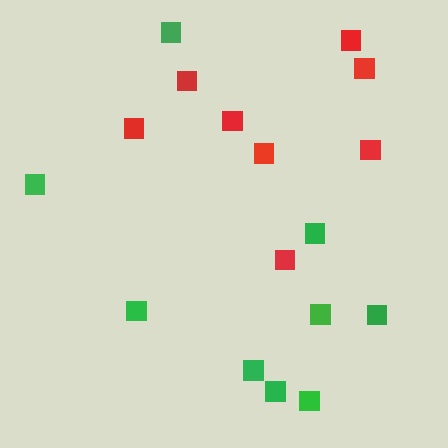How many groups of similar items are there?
There are 2 groups: one group of red squares (8) and one group of green squares (9).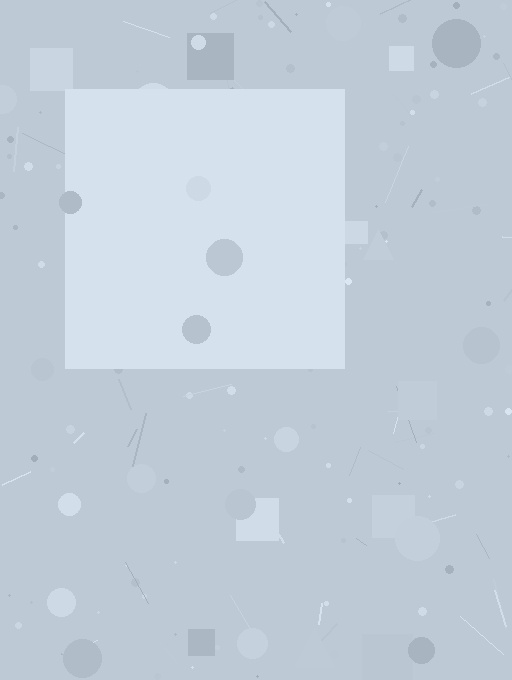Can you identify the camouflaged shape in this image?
The camouflaged shape is a square.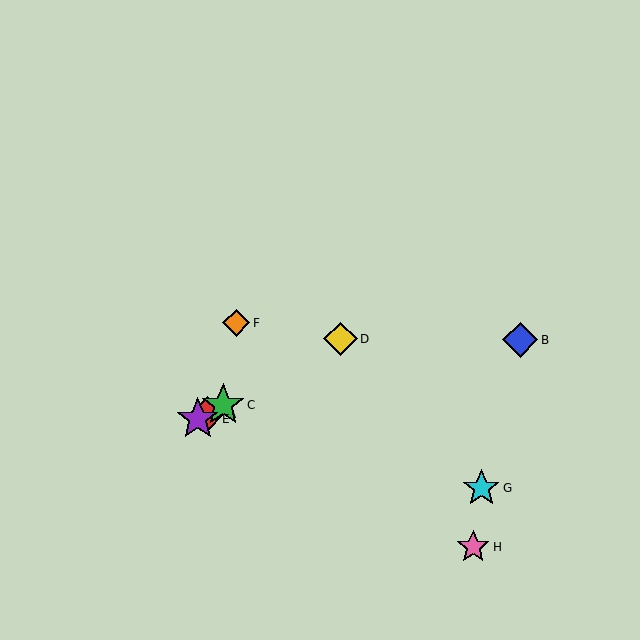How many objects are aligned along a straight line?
4 objects (A, C, D, E) are aligned along a straight line.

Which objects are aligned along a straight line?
Objects A, C, D, E are aligned along a straight line.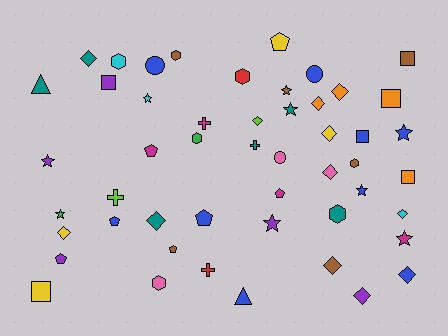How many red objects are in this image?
There are 2 red objects.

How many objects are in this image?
There are 50 objects.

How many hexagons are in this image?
There are 7 hexagons.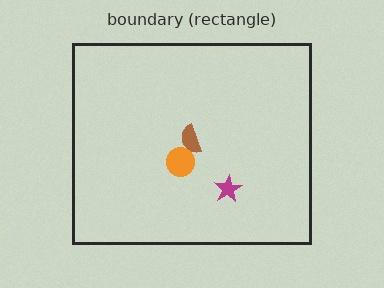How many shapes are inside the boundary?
3 inside, 0 outside.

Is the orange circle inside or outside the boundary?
Inside.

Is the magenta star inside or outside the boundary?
Inside.